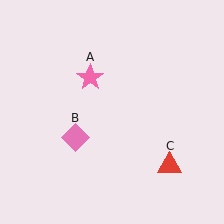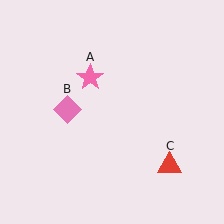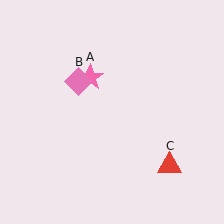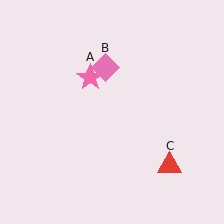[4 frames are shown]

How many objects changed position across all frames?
1 object changed position: pink diamond (object B).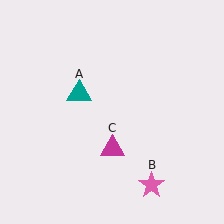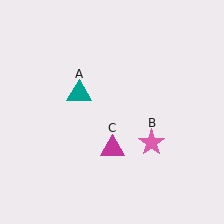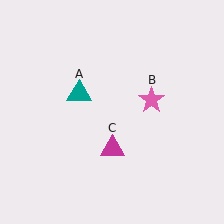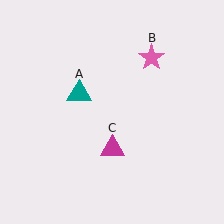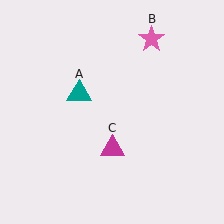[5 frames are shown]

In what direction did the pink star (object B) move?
The pink star (object B) moved up.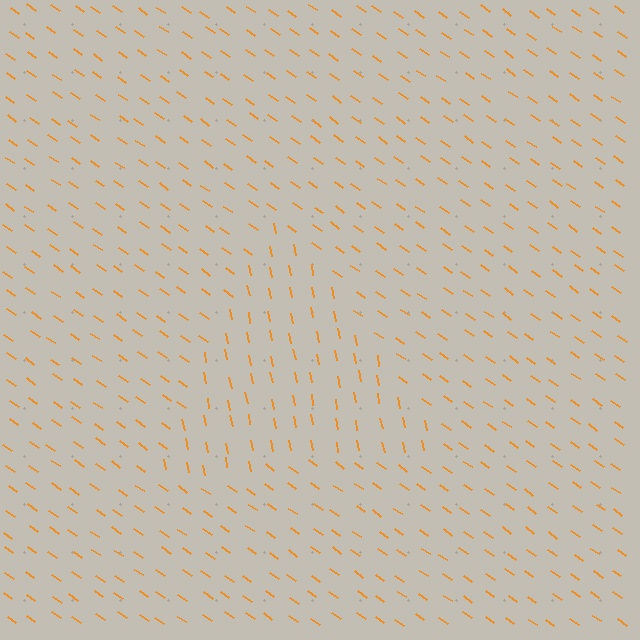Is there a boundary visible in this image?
Yes, there is a texture boundary formed by a change in line orientation.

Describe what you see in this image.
The image is filled with small orange line segments. A triangle region in the image has lines oriented differently from the surrounding lines, creating a visible texture boundary.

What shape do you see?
I see a triangle.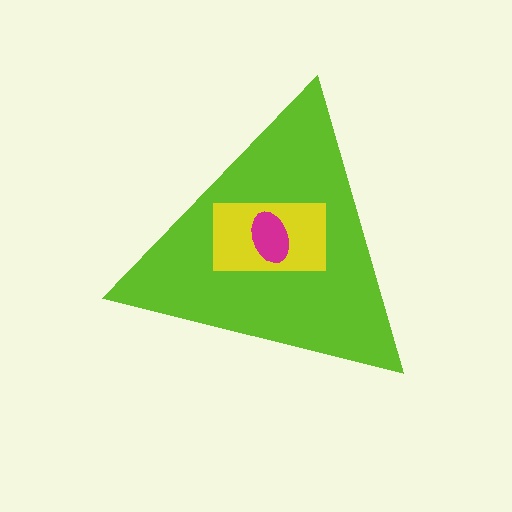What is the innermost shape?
The magenta ellipse.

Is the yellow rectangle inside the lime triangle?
Yes.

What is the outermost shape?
The lime triangle.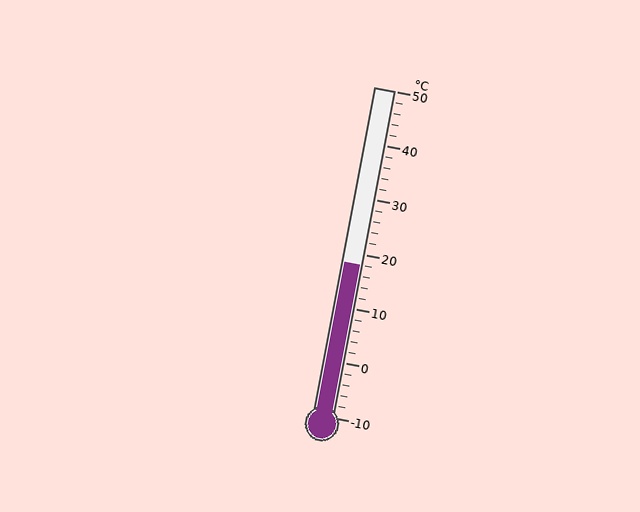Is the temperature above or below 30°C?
The temperature is below 30°C.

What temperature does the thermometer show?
The thermometer shows approximately 18°C.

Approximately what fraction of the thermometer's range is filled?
The thermometer is filled to approximately 45% of its range.